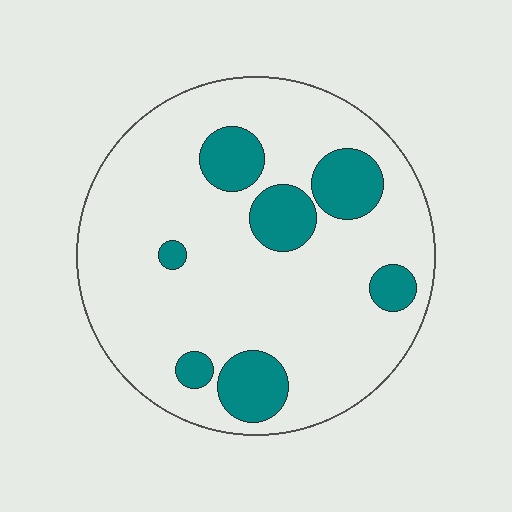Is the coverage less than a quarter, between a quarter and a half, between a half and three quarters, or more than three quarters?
Less than a quarter.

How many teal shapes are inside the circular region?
7.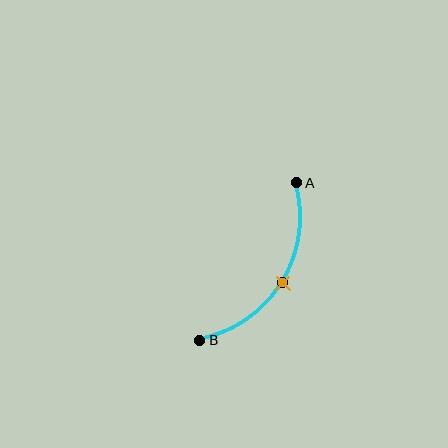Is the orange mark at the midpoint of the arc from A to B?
Yes. The orange mark lies on the arc at equal arc-length from both A and B — it is the arc midpoint.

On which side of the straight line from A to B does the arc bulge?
The arc bulges to the right of the straight line connecting A and B.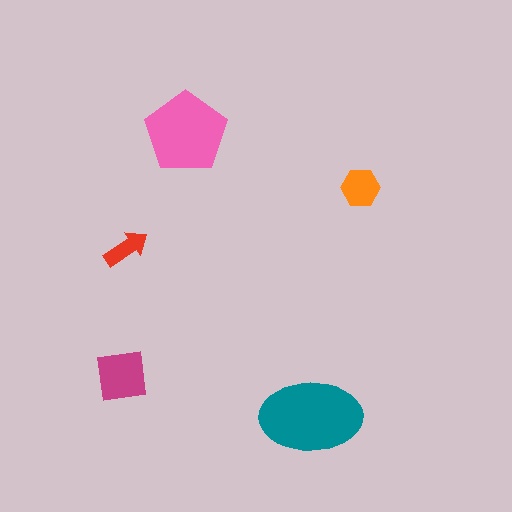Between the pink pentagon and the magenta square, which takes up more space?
The pink pentagon.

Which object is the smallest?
The red arrow.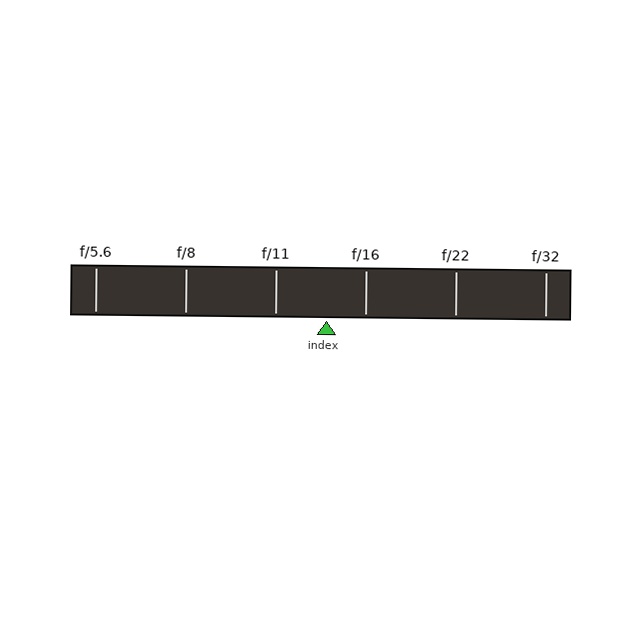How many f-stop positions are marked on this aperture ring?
There are 6 f-stop positions marked.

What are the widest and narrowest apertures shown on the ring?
The widest aperture shown is f/5.6 and the narrowest is f/32.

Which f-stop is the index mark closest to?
The index mark is closest to f/16.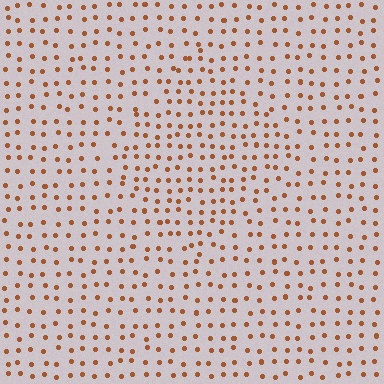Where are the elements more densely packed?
The elements are more densely packed inside the diamond boundary.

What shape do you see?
I see a diamond.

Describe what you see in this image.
The image contains small brown elements arranged at two different densities. A diamond-shaped region is visible where the elements are more densely packed than the surrounding area.